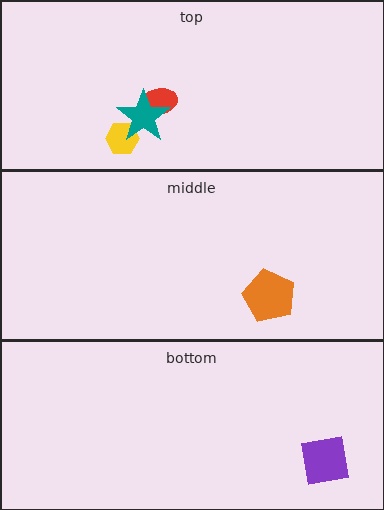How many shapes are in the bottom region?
1.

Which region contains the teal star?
The top region.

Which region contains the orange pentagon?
The middle region.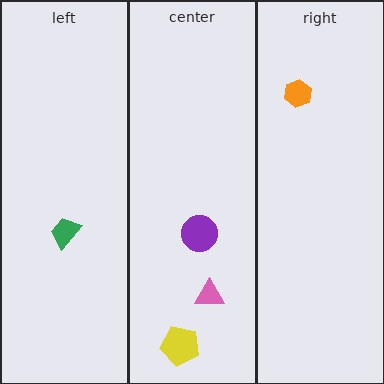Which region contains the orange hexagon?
The right region.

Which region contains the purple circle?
The center region.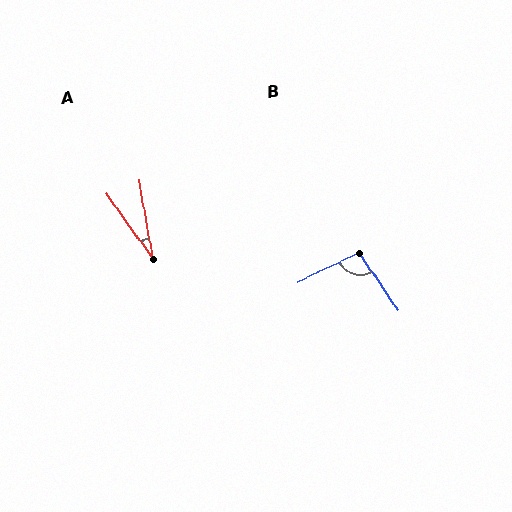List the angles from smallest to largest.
A (25°), B (99°).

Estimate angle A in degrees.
Approximately 25 degrees.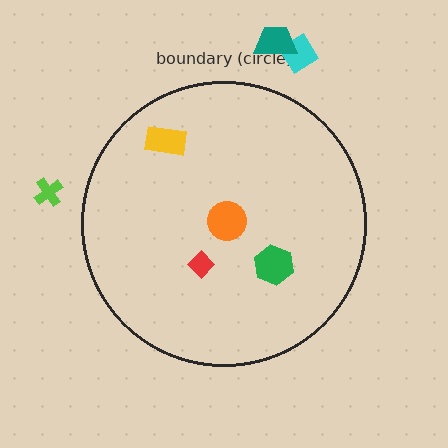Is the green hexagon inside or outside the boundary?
Inside.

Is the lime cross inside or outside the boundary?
Outside.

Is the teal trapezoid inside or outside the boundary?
Outside.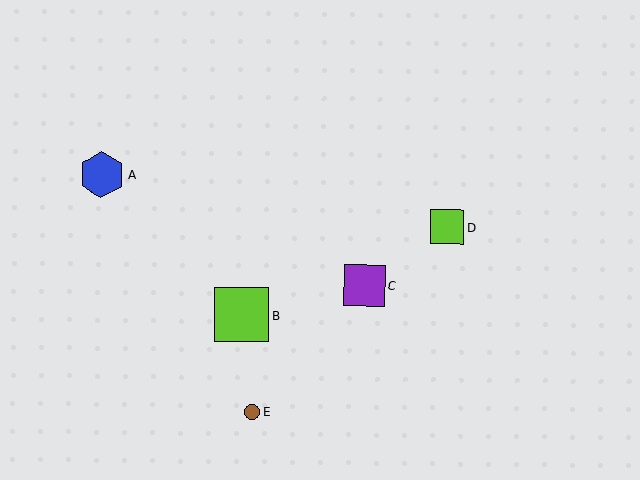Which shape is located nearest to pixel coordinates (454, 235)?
The lime square (labeled D) at (447, 227) is nearest to that location.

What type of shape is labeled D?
Shape D is a lime square.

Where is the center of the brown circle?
The center of the brown circle is at (252, 412).